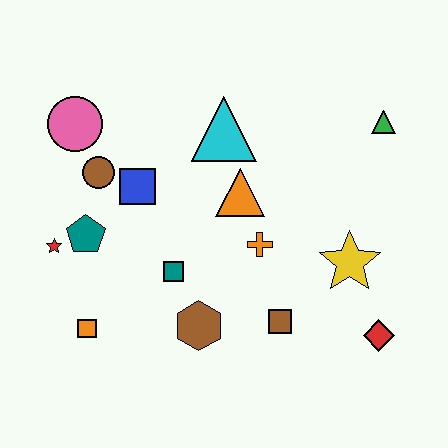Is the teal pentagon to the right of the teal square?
No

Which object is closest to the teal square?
The brown hexagon is closest to the teal square.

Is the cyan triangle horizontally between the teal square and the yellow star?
Yes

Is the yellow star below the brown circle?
Yes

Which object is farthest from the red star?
The green triangle is farthest from the red star.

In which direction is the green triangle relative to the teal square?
The green triangle is to the right of the teal square.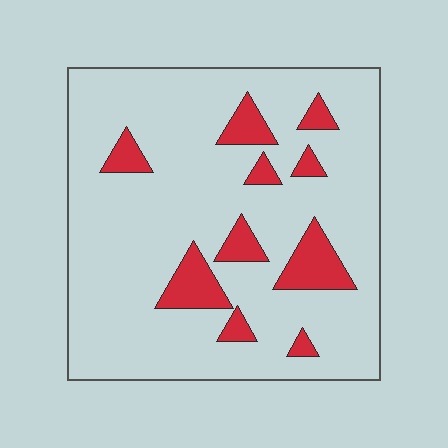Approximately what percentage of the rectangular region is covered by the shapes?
Approximately 15%.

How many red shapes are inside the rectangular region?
10.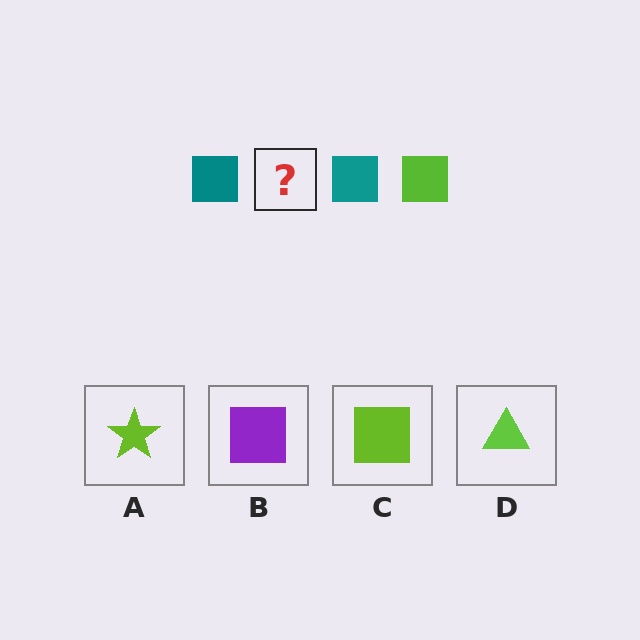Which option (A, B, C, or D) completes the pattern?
C.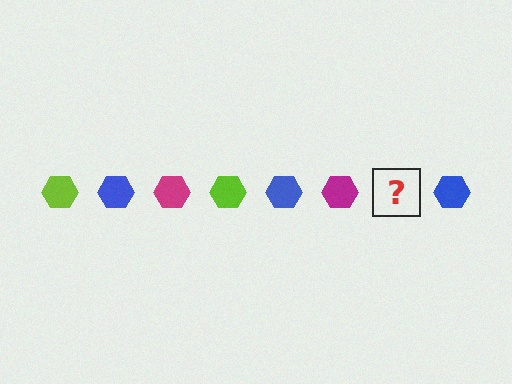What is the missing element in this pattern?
The missing element is a lime hexagon.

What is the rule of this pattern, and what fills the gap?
The rule is that the pattern cycles through lime, blue, magenta hexagons. The gap should be filled with a lime hexagon.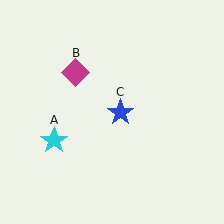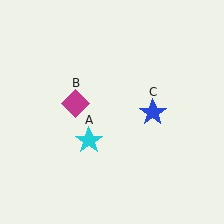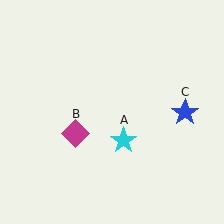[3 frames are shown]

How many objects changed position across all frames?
3 objects changed position: cyan star (object A), magenta diamond (object B), blue star (object C).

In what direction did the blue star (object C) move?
The blue star (object C) moved right.